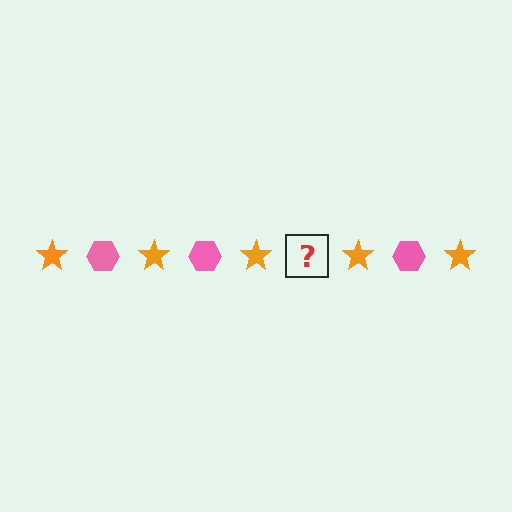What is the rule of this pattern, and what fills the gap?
The rule is that the pattern alternates between orange star and pink hexagon. The gap should be filled with a pink hexagon.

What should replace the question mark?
The question mark should be replaced with a pink hexagon.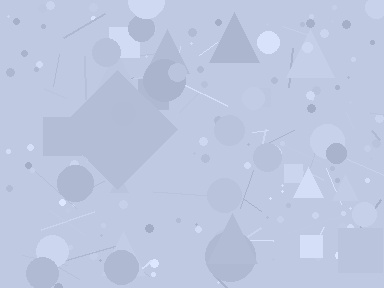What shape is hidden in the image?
A diamond is hidden in the image.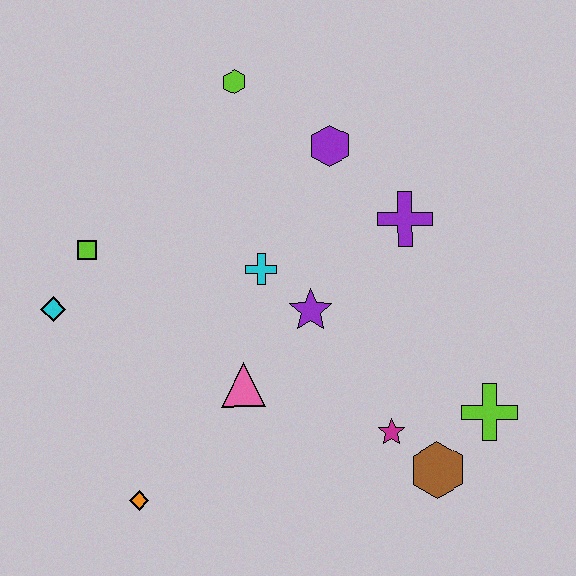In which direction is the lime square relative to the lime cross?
The lime square is to the left of the lime cross.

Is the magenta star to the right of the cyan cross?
Yes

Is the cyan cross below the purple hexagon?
Yes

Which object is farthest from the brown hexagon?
The lime hexagon is farthest from the brown hexagon.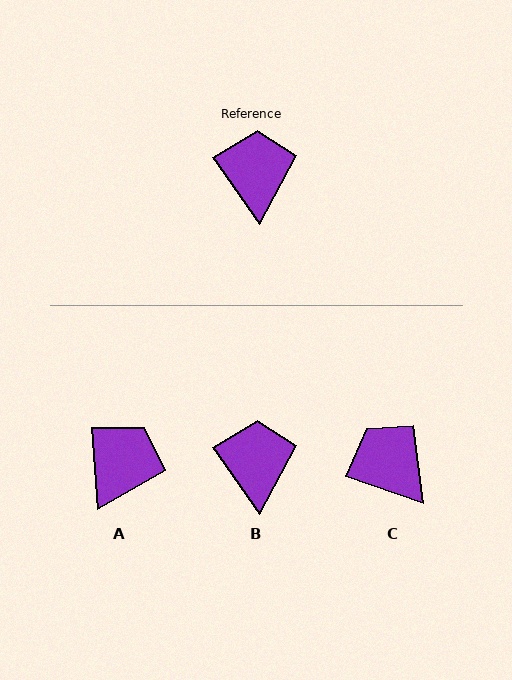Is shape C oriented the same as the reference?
No, it is off by about 36 degrees.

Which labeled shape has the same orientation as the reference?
B.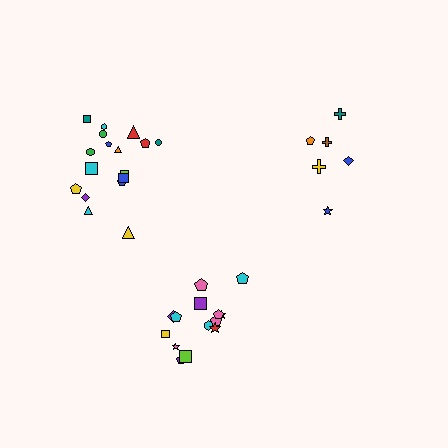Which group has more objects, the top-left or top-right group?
The top-left group.